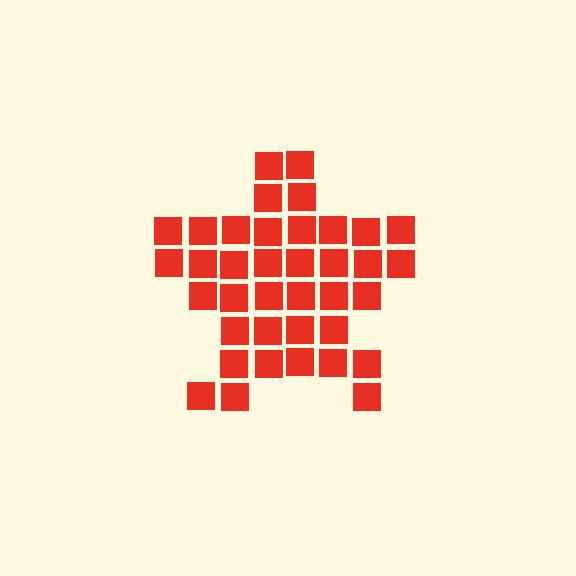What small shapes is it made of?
It is made of small squares.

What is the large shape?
The large shape is a star.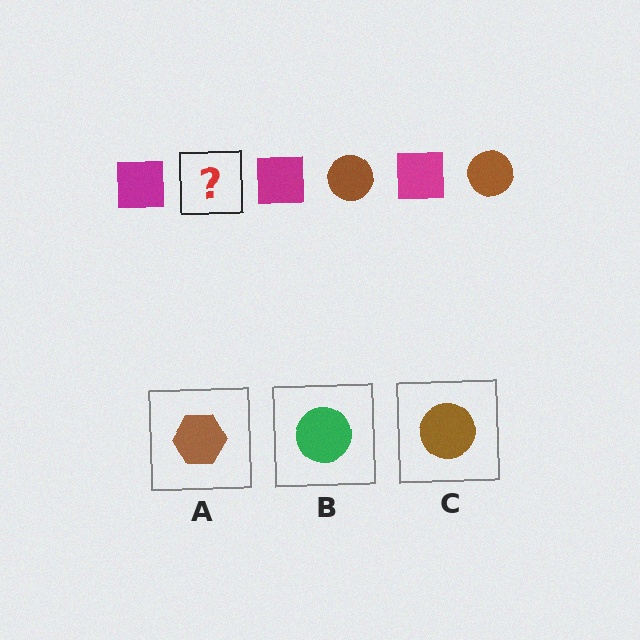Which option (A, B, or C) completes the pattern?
C.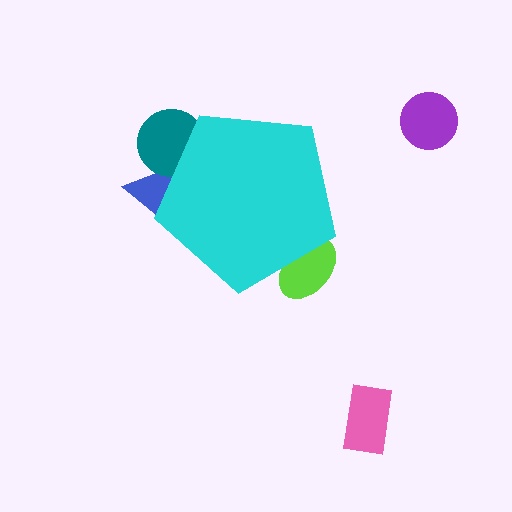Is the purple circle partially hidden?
No, the purple circle is fully visible.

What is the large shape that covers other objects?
A cyan pentagon.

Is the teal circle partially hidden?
Yes, the teal circle is partially hidden behind the cyan pentagon.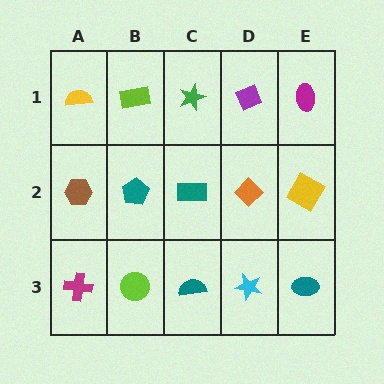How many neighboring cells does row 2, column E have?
3.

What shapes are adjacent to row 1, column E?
A yellow diamond (row 2, column E), a purple diamond (row 1, column D).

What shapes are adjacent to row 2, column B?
A lime rectangle (row 1, column B), a lime circle (row 3, column B), a brown hexagon (row 2, column A), a teal rectangle (row 2, column C).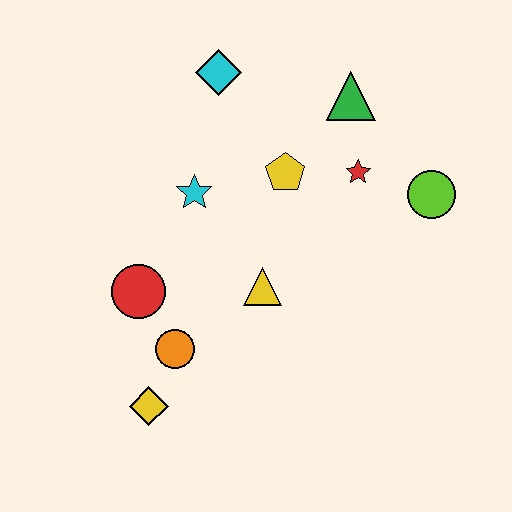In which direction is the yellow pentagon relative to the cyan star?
The yellow pentagon is to the right of the cyan star.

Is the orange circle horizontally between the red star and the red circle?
Yes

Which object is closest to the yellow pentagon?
The red star is closest to the yellow pentagon.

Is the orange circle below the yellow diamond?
No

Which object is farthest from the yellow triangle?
The cyan diamond is farthest from the yellow triangle.